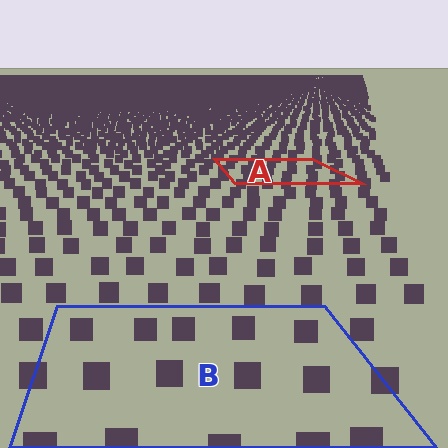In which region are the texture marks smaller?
The texture marks are smaller in region A, because it is farther away.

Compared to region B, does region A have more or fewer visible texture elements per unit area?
Region A has more texture elements per unit area — they are packed more densely because it is farther away.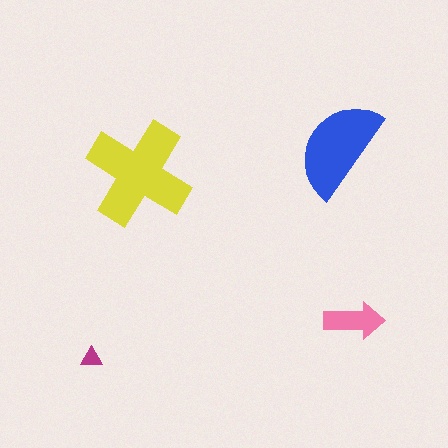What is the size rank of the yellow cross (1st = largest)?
1st.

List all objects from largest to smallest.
The yellow cross, the blue semicircle, the pink arrow, the magenta triangle.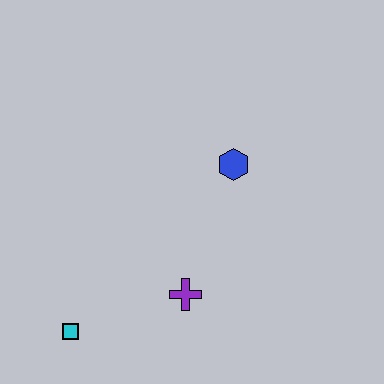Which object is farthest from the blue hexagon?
The cyan square is farthest from the blue hexagon.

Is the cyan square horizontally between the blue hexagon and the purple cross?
No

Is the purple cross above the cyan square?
Yes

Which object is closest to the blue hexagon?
The purple cross is closest to the blue hexagon.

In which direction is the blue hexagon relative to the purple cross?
The blue hexagon is above the purple cross.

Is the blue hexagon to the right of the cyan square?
Yes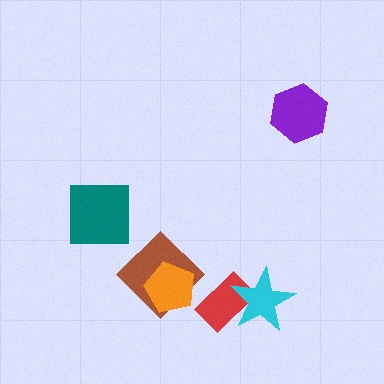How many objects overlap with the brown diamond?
1 object overlaps with the brown diamond.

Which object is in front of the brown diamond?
The orange pentagon is in front of the brown diamond.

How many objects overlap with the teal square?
0 objects overlap with the teal square.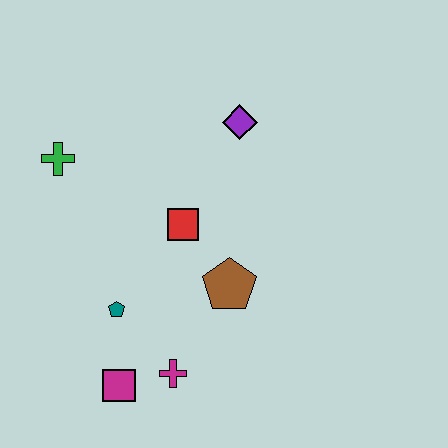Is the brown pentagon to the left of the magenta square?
No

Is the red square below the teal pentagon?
No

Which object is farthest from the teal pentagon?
The purple diamond is farthest from the teal pentagon.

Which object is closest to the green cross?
The red square is closest to the green cross.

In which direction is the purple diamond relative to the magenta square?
The purple diamond is above the magenta square.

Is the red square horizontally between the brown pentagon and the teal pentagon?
Yes